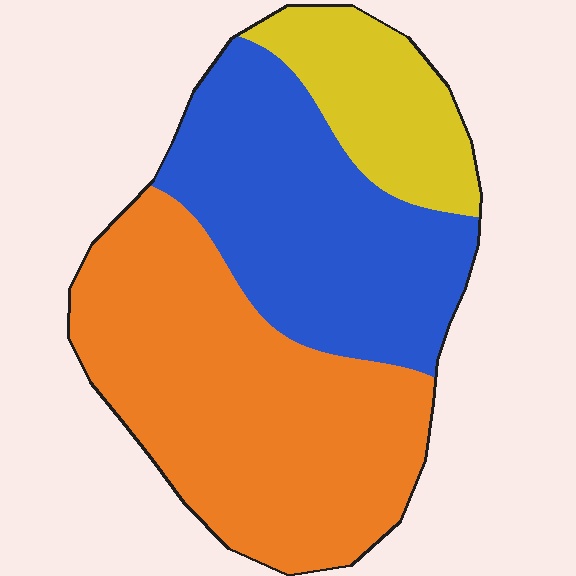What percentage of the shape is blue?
Blue takes up about three eighths (3/8) of the shape.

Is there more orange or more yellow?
Orange.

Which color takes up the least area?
Yellow, at roughly 15%.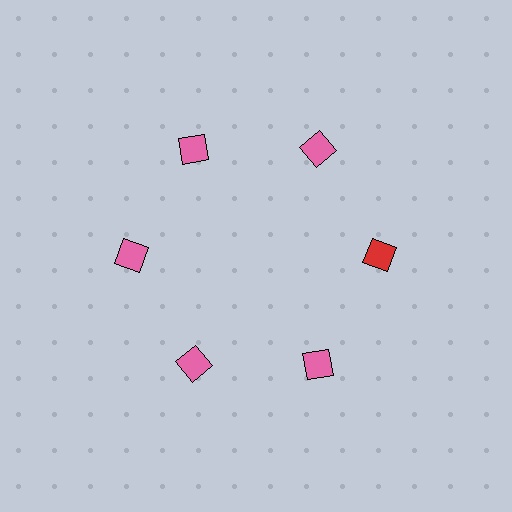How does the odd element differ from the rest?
It has a different color: red instead of pink.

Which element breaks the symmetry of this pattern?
The red square at roughly the 3 o'clock position breaks the symmetry. All other shapes are pink squares.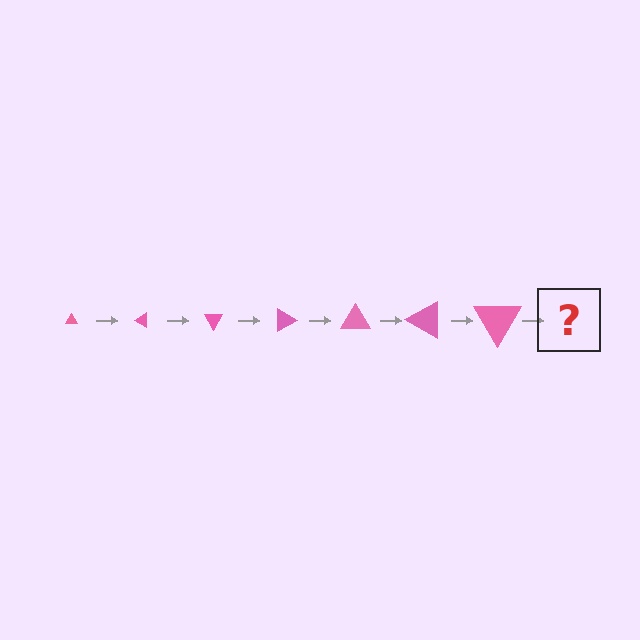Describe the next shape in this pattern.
It should be a triangle, larger than the previous one and rotated 210 degrees from the start.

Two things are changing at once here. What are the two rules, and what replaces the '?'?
The two rules are that the triangle grows larger each step and it rotates 30 degrees each step. The '?' should be a triangle, larger than the previous one and rotated 210 degrees from the start.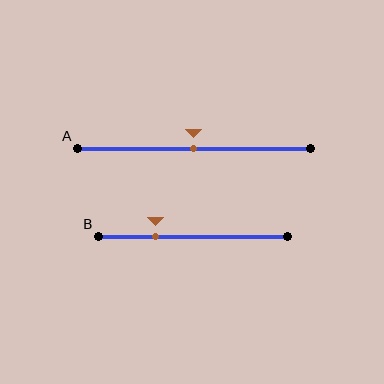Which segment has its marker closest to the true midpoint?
Segment A has its marker closest to the true midpoint.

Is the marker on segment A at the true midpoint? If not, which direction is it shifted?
Yes, the marker on segment A is at the true midpoint.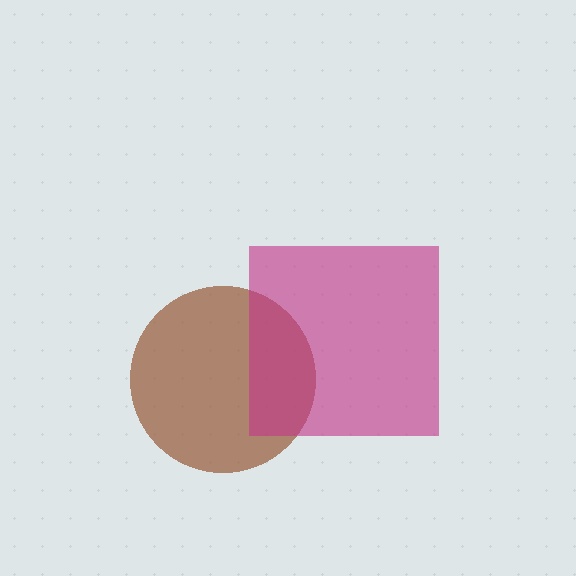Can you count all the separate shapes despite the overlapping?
Yes, there are 2 separate shapes.